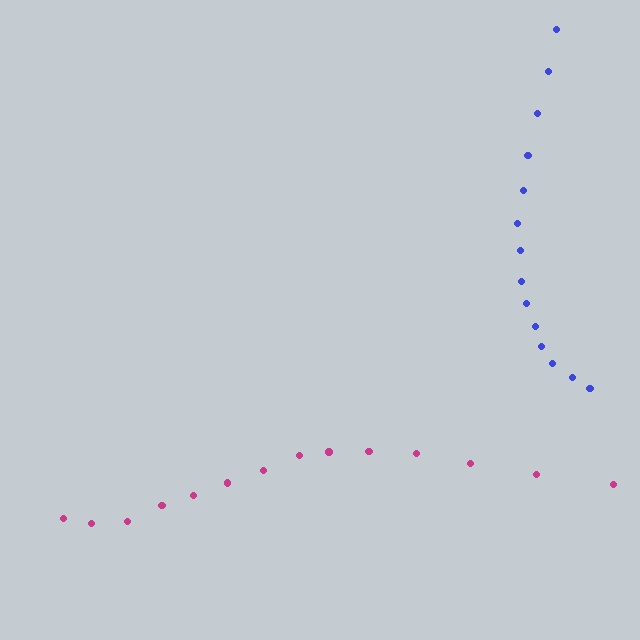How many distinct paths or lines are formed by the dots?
There are 2 distinct paths.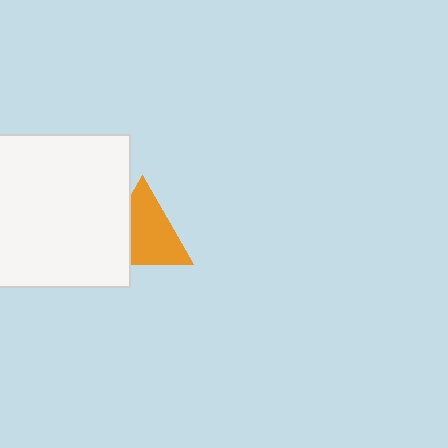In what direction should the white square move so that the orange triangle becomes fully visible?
The white square should move left. That is the shortest direction to clear the overlap and leave the orange triangle fully visible.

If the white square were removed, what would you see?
You would see the complete orange triangle.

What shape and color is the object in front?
The object in front is a white square.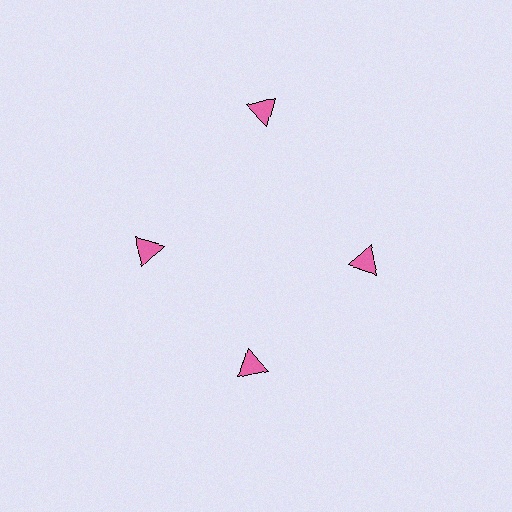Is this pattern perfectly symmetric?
No. The 4 pink triangles are arranged in a ring, but one element near the 12 o'clock position is pushed outward from the center, breaking the 4-fold rotational symmetry.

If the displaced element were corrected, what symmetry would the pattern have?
It would have 4-fold rotational symmetry — the pattern would map onto itself every 90 degrees.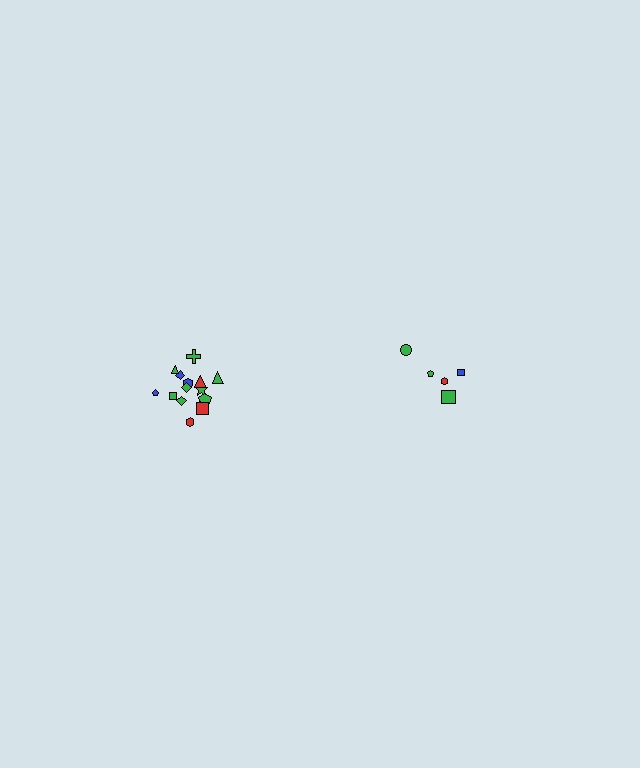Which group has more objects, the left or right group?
The left group.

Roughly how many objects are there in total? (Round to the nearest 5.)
Roughly 20 objects in total.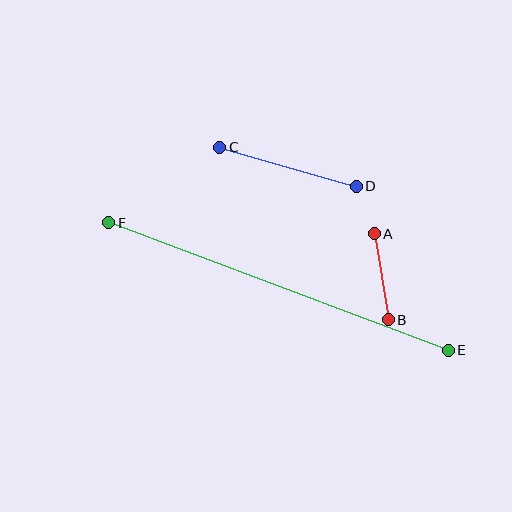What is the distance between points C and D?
The distance is approximately 142 pixels.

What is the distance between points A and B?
The distance is approximately 88 pixels.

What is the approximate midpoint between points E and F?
The midpoint is at approximately (279, 286) pixels.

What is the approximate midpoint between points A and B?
The midpoint is at approximately (381, 277) pixels.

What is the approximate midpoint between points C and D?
The midpoint is at approximately (288, 167) pixels.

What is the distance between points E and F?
The distance is approximately 362 pixels.